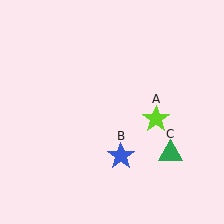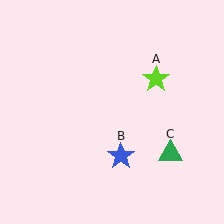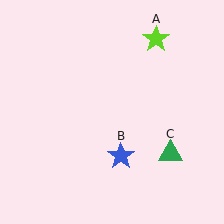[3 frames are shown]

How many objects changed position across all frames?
1 object changed position: lime star (object A).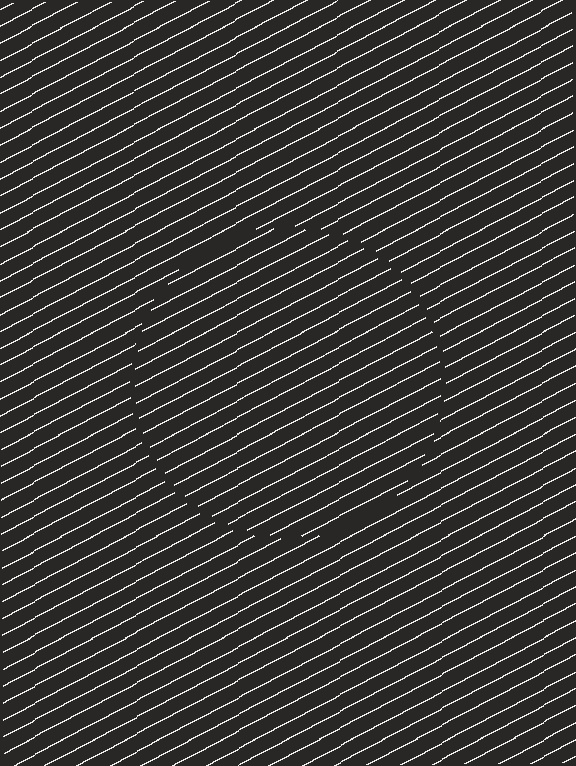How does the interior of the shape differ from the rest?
The interior of the shape contains the same grating, shifted by half a period — the contour is defined by the phase discontinuity where line-ends from the inner and outer gratings abut.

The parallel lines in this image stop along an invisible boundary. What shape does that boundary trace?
An illusory circle. The interior of the shape contains the same grating, shifted by half a period — the contour is defined by the phase discontinuity where line-ends from the inner and outer gratings abut.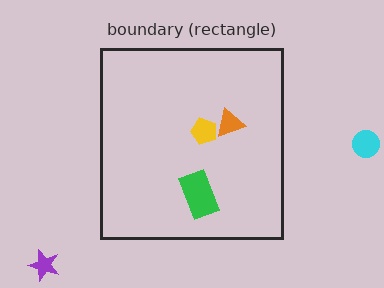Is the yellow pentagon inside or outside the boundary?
Inside.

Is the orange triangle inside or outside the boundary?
Inside.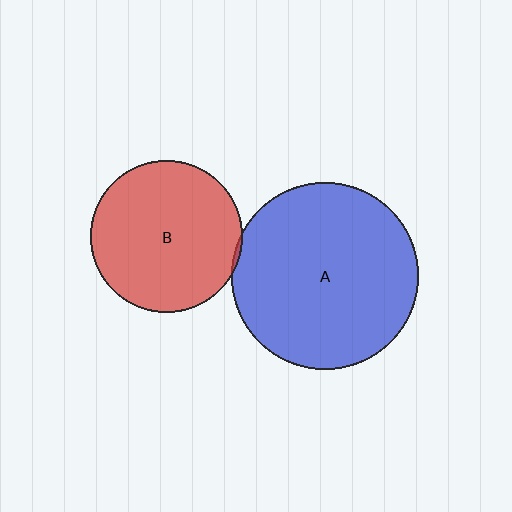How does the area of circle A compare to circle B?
Approximately 1.5 times.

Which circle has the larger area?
Circle A (blue).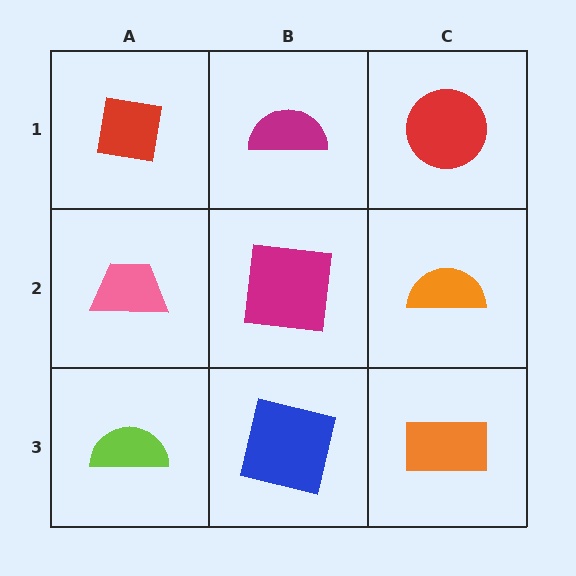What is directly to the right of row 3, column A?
A blue square.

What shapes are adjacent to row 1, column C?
An orange semicircle (row 2, column C), a magenta semicircle (row 1, column B).